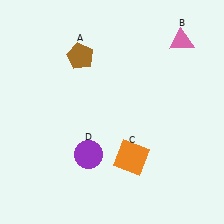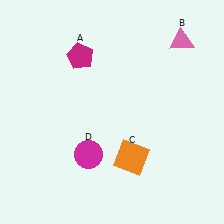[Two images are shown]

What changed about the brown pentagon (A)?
In Image 1, A is brown. In Image 2, it changed to magenta.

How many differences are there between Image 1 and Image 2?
There are 2 differences between the two images.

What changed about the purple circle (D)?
In Image 1, D is purple. In Image 2, it changed to magenta.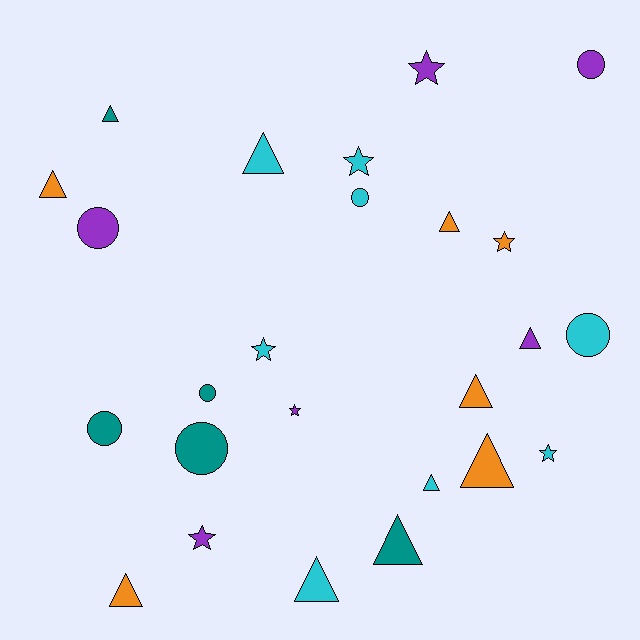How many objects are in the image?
There are 25 objects.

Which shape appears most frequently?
Triangle, with 11 objects.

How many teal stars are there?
There are no teal stars.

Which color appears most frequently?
Cyan, with 8 objects.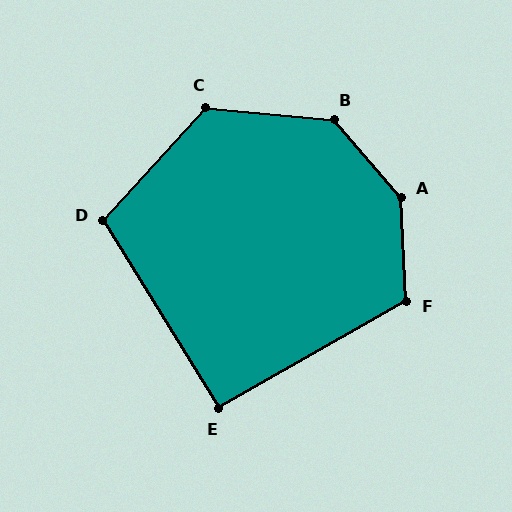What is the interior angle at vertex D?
Approximately 106 degrees (obtuse).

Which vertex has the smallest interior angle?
E, at approximately 92 degrees.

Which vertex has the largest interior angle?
A, at approximately 142 degrees.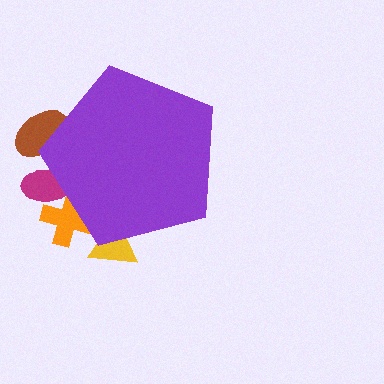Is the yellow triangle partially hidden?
Yes, the yellow triangle is partially hidden behind the purple pentagon.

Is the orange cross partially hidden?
Yes, the orange cross is partially hidden behind the purple pentagon.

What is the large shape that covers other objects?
A purple pentagon.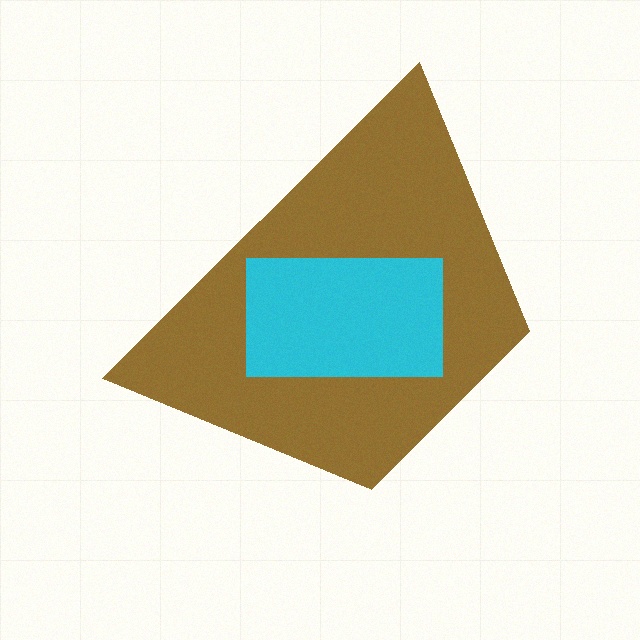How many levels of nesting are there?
2.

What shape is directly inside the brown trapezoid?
The cyan rectangle.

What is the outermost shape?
The brown trapezoid.